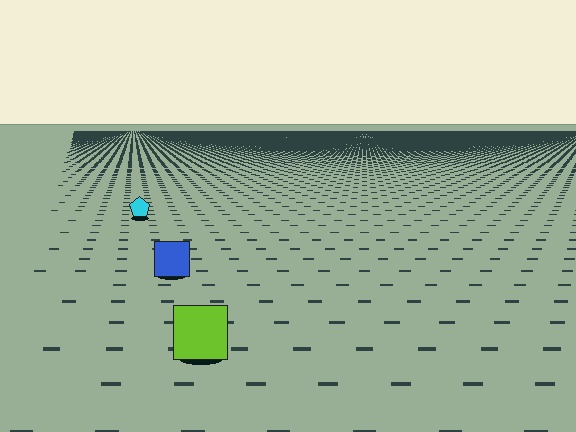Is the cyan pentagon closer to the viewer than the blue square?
No. The blue square is closer — you can tell from the texture gradient: the ground texture is coarser near it.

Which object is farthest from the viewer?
The cyan pentagon is farthest from the viewer. It appears smaller and the ground texture around it is denser.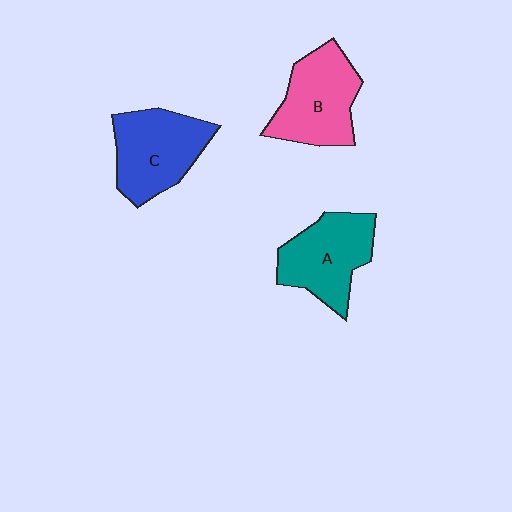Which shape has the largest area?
Shape C (blue).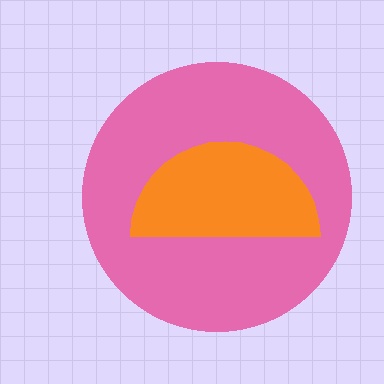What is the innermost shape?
The orange semicircle.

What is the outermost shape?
The pink circle.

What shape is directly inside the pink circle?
The orange semicircle.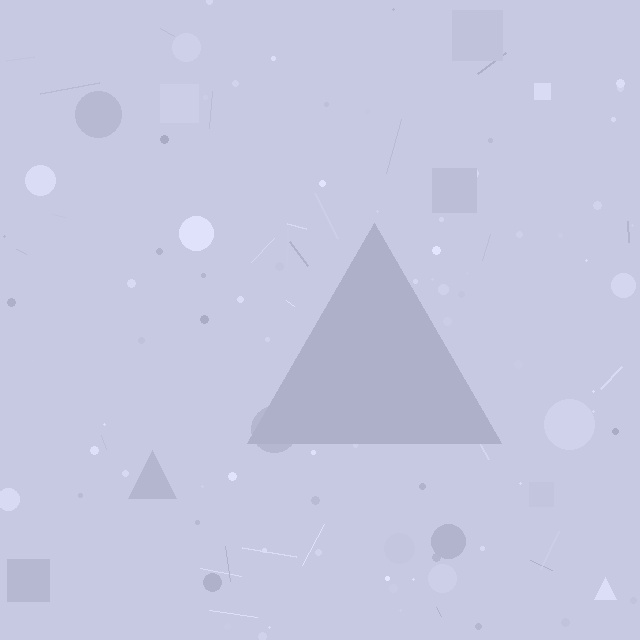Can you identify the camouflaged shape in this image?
The camouflaged shape is a triangle.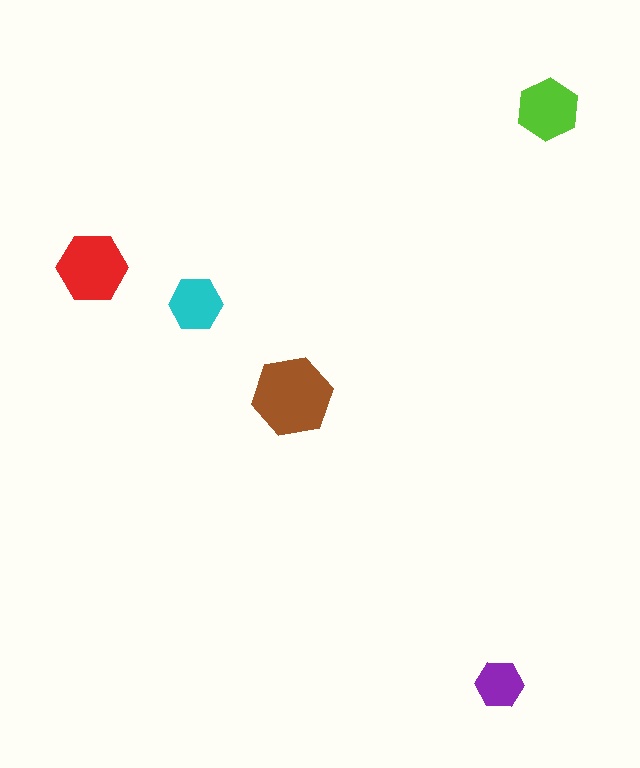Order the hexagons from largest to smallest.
the brown one, the red one, the lime one, the cyan one, the purple one.